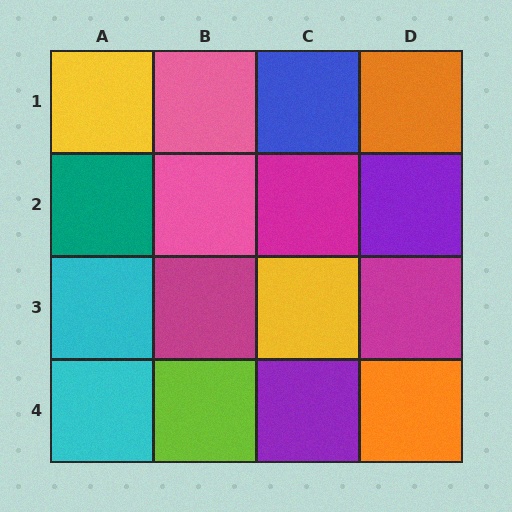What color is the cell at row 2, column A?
Teal.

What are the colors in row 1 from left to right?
Yellow, pink, blue, orange.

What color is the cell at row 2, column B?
Pink.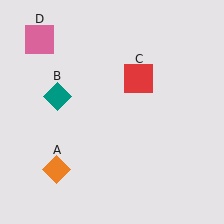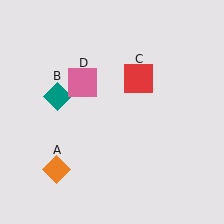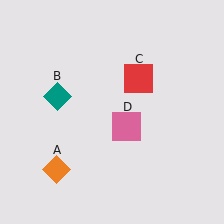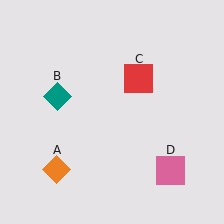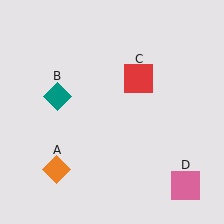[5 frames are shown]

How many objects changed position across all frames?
1 object changed position: pink square (object D).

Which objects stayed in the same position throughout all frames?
Orange diamond (object A) and teal diamond (object B) and red square (object C) remained stationary.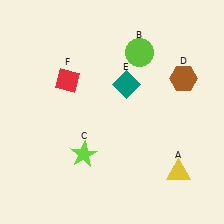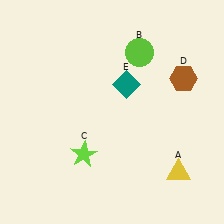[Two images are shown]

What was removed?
The red diamond (F) was removed in Image 2.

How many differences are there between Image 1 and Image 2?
There is 1 difference between the two images.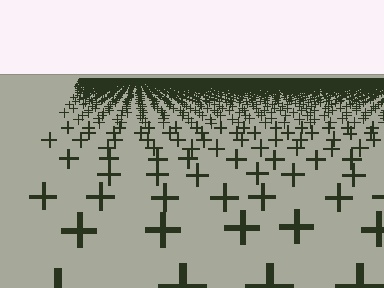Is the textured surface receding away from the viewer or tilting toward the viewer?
The surface is receding away from the viewer. Texture elements get smaller and denser toward the top.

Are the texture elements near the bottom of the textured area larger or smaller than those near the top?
Larger. Near the bottom, elements are closer to the viewer and appear at a bigger on-screen size.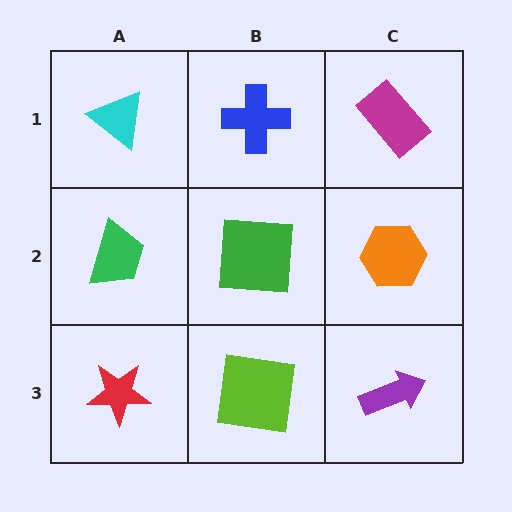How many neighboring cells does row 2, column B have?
4.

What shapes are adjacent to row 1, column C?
An orange hexagon (row 2, column C), a blue cross (row 1, column B).